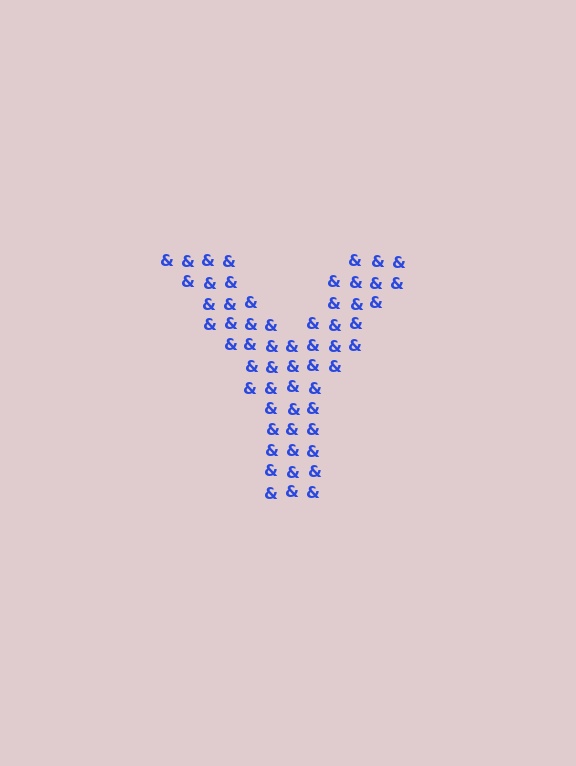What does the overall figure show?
The overall figure shows the letter Y.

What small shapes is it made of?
It is made of small ampersands.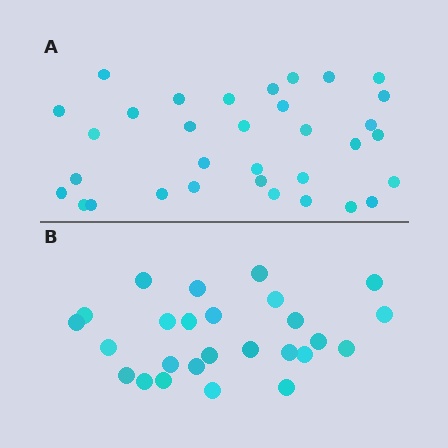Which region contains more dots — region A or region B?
Region A (the top region) has more dots.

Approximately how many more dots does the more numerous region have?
Region A has roughly 8 or so more dots than region B.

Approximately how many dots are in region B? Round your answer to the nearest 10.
About 30 dots. (The exact count is 26, which rounds to 30.)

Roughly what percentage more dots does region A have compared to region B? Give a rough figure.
About 25% more.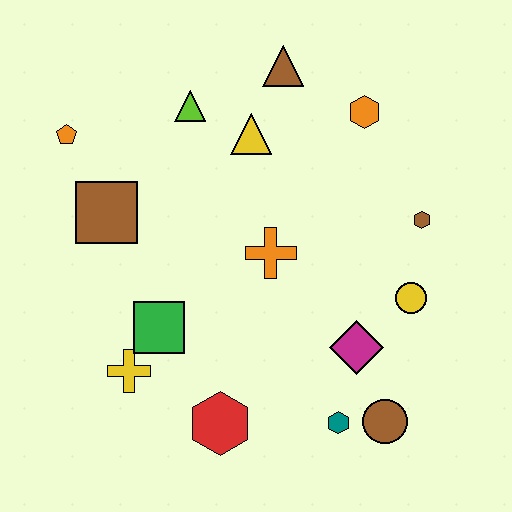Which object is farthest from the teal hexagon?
The orange pentagon is farthest from the teal hexagon.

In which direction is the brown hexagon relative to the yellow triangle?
The brown hexagon is to the right of the yellow triangle.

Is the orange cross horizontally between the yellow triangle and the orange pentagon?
No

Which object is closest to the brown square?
The orange pentagon is closest to the brown square.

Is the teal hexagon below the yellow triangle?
Yes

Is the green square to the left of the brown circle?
Yes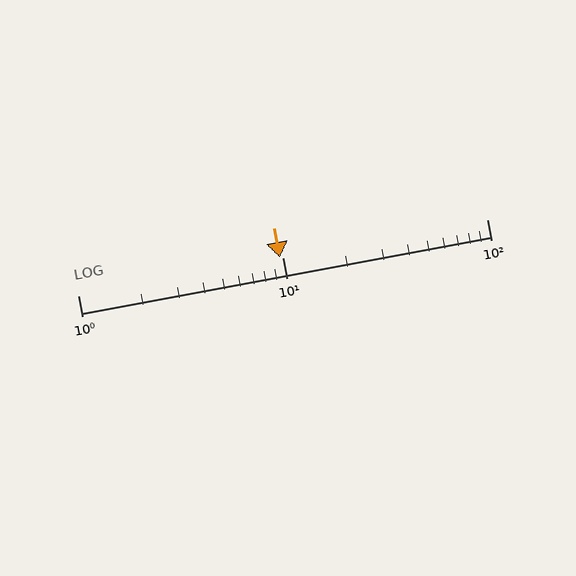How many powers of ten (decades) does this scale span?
The scale spans 2 decades, from 1 to 100.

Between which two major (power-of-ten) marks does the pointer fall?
The pointer is between 1 and 10.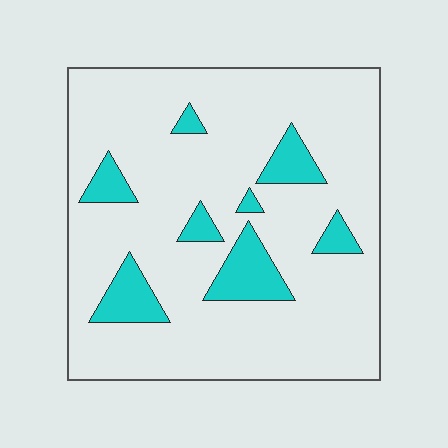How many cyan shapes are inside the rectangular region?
8.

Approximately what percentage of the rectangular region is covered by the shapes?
Approximately 15%.